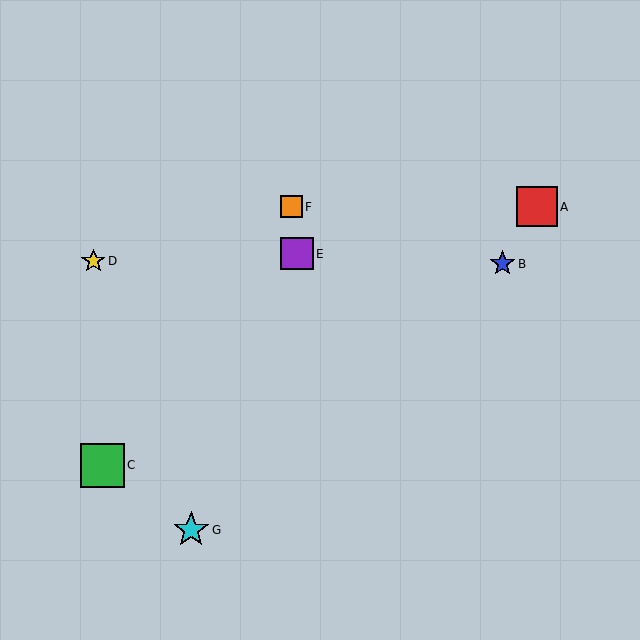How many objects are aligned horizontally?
2 objects (A, F) are aligned horizontally.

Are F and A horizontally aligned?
Yes, both are at y≈207.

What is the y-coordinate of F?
Object F is at y≈207.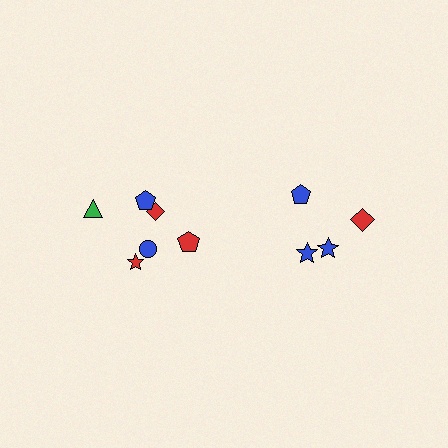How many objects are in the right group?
There are 4 objects.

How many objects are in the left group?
There are 6 objects.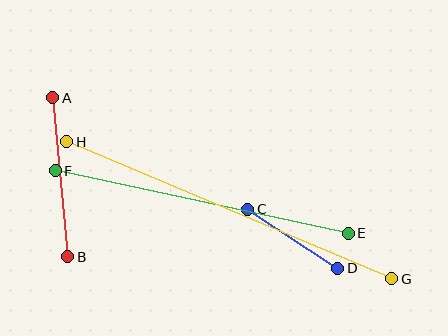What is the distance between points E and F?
The distance is approximately 299 pixels.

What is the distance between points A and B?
The distance is approximately 160 pixels.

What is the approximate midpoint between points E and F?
The midpoint is at approximately (202, 202) pixels.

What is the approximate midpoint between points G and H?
The midpoint is at approximately (229, 210) pixels.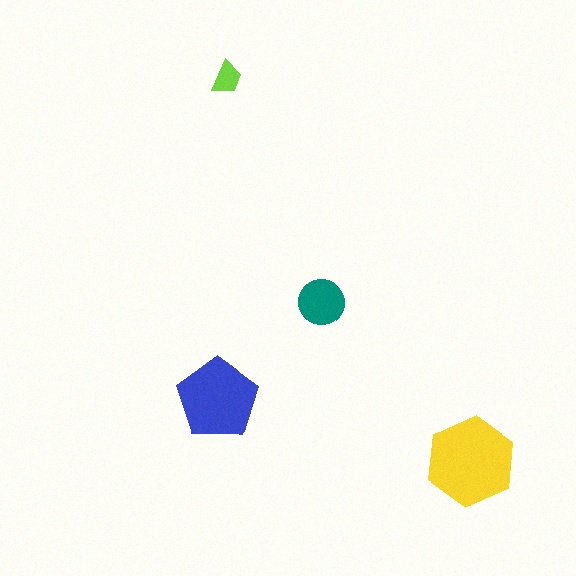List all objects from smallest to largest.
The lime trapezoid, the teal circle, the blue pentagon, the yellow hexagon.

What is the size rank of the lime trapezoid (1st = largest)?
4th.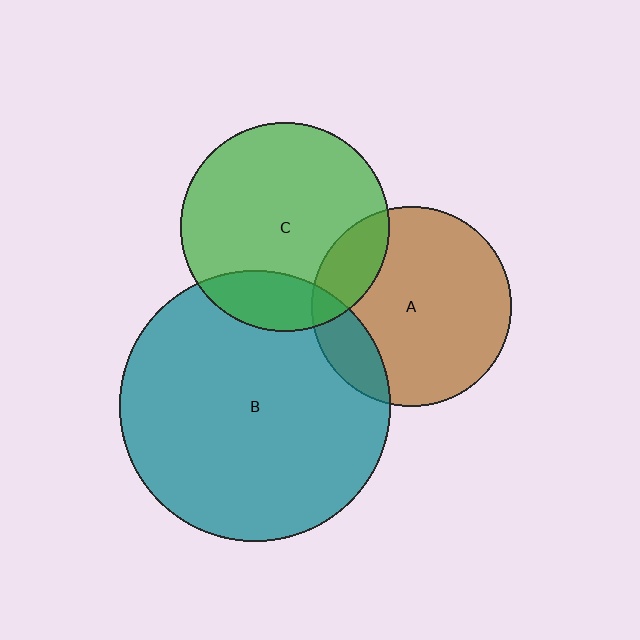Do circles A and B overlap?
Yes.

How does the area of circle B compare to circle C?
Approximately 1.7 times.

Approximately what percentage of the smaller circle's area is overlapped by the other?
Approximately 15%.